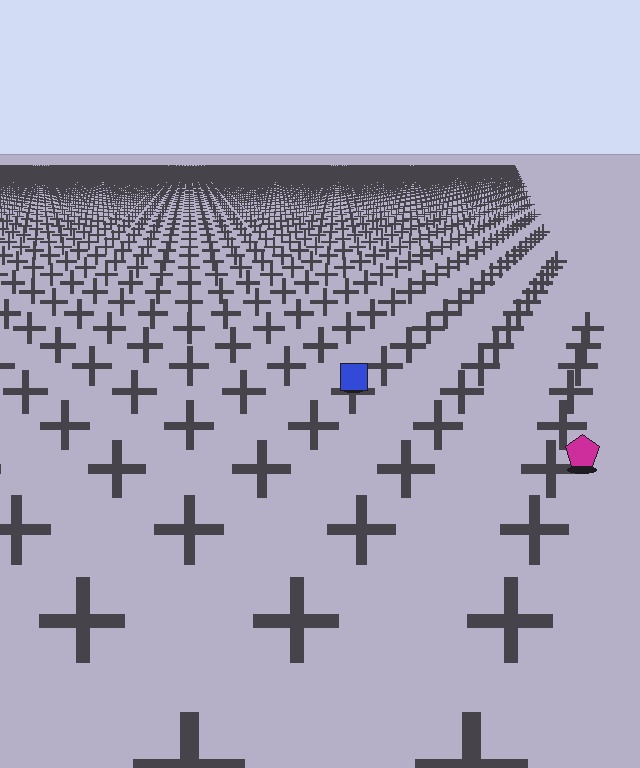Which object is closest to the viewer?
The magenta pentagon is closest. The texture marks near it are larger and more spread out.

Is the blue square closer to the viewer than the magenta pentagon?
No. The magenta pentagon is closer — you can tell from the texture gradient: the ground texture is coarser near it.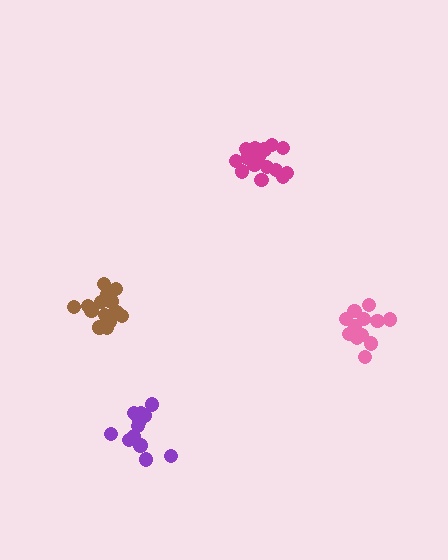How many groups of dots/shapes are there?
There are 4 groups.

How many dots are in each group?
Group 1: 16 dots, Group 2: 12 dots, Group 3: 13 dots, Group 4: 15 dots (56 total).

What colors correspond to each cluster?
The clusters are colored: magenta, pink, purple, brown.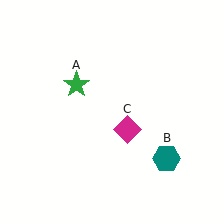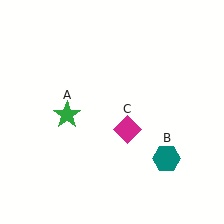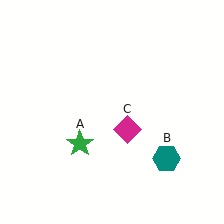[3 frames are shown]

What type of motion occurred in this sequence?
The green star (object A) rotated counterclockwise around the center of the scene.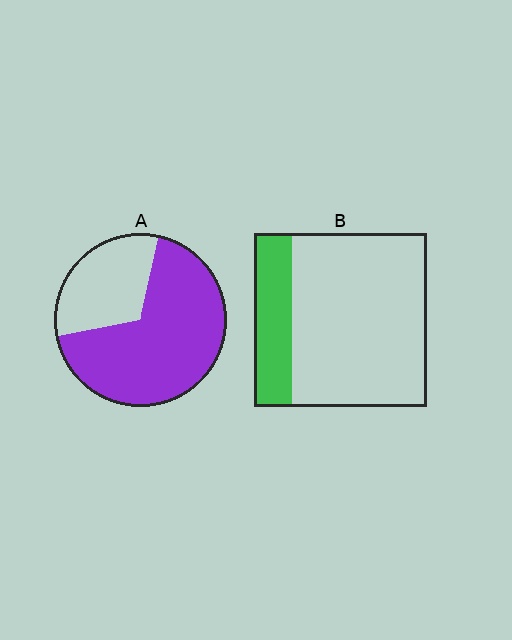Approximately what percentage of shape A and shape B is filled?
A is approximately 70% and B is approximately 20%.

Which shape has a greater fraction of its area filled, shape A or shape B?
Shape A.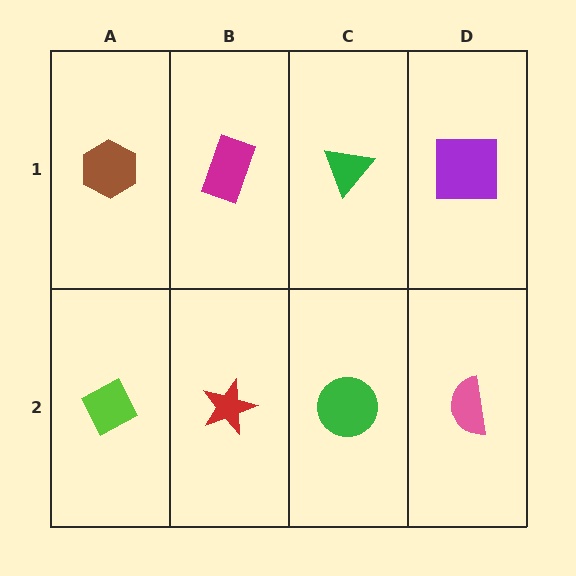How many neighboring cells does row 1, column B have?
3.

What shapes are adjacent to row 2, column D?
A purple square (row 1, column D), a green circle (row 2, column C).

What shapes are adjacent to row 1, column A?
A lime diamond (row 2, column A), a magenta rectangle (row 1, column B).